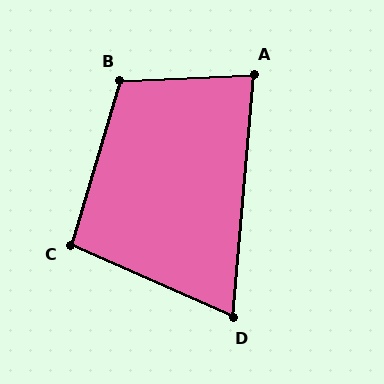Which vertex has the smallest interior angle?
D, at approximately 71 degrees.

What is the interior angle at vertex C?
Approximately 97 degrees (obtuse).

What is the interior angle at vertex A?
Approximately 83 degrees (acute).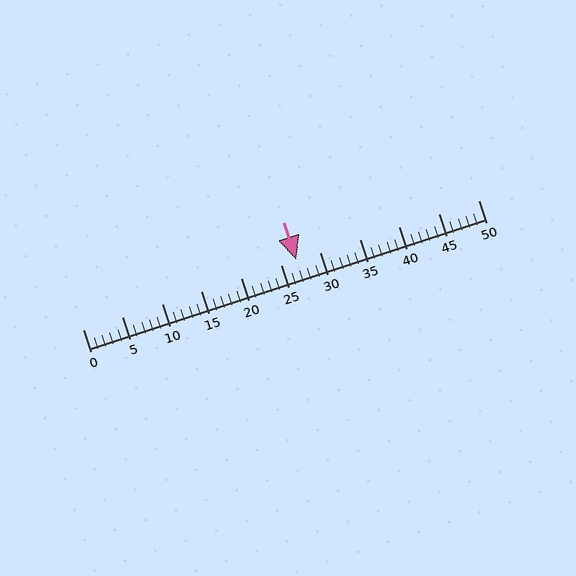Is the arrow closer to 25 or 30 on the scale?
The arrow is closer to 25.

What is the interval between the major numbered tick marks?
The major tick marks are spaced 5 units apart.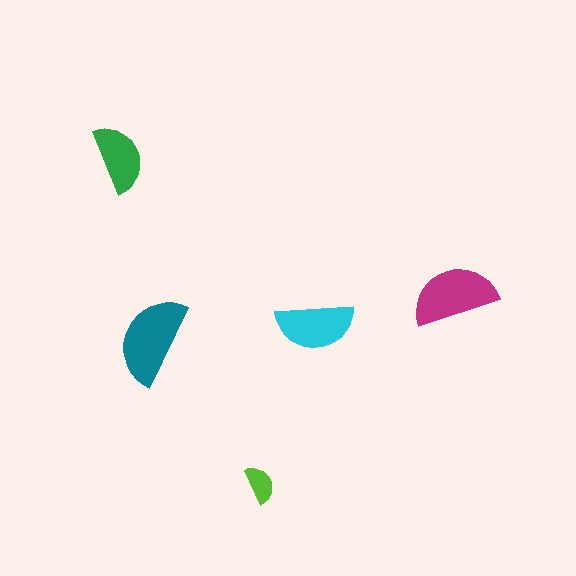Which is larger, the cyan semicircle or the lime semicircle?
The cyan one.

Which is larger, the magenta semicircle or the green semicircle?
The magenta one.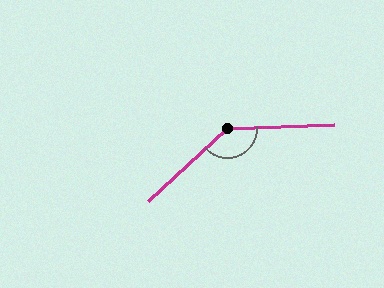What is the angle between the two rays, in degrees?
Approximately 140 degrees.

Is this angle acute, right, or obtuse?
It is obtuse.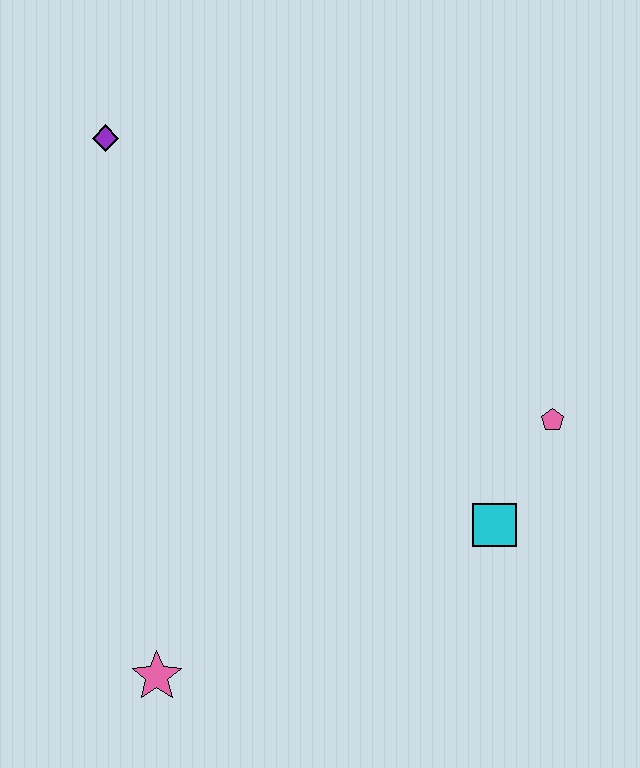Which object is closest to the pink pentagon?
The cyan square is closest to the pink pentagon.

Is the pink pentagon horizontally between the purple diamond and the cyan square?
No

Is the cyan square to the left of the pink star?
No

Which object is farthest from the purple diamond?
The cyan square is farthest from the purple diamond.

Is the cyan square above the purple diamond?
No